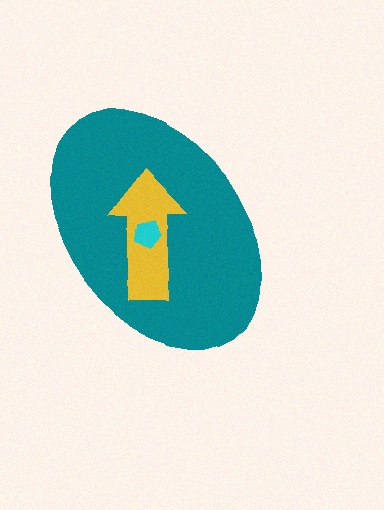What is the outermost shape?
The teal ellipse.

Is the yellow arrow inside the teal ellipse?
Yes.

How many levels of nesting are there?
3.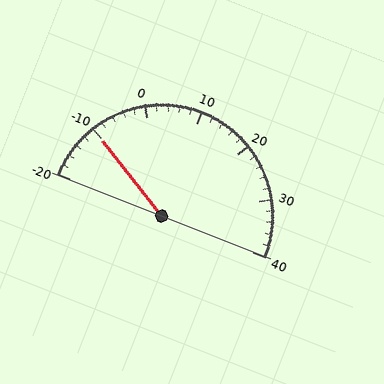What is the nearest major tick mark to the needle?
The nearest major tick mark is -10.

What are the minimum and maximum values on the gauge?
The gauge ranges from -20 to 40.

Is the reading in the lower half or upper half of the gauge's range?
The reading is in the lower half of the range (-20 to 40).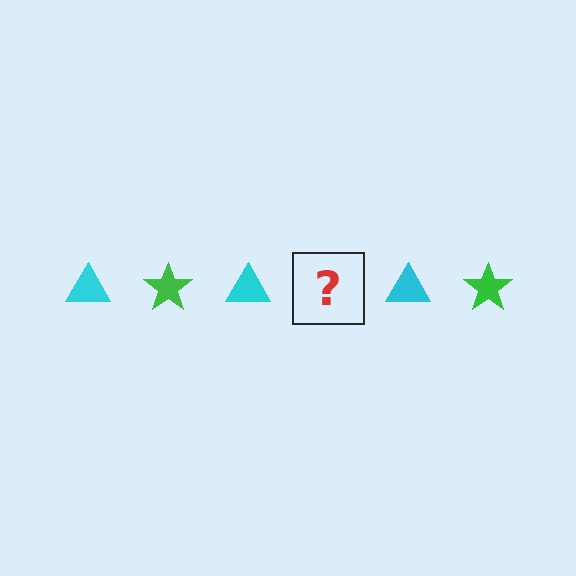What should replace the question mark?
The question mark should be replaced with a green star.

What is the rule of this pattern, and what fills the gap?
The rule is that the pattern alternates between cyan triangle and green star. The gap should be filled with a green star.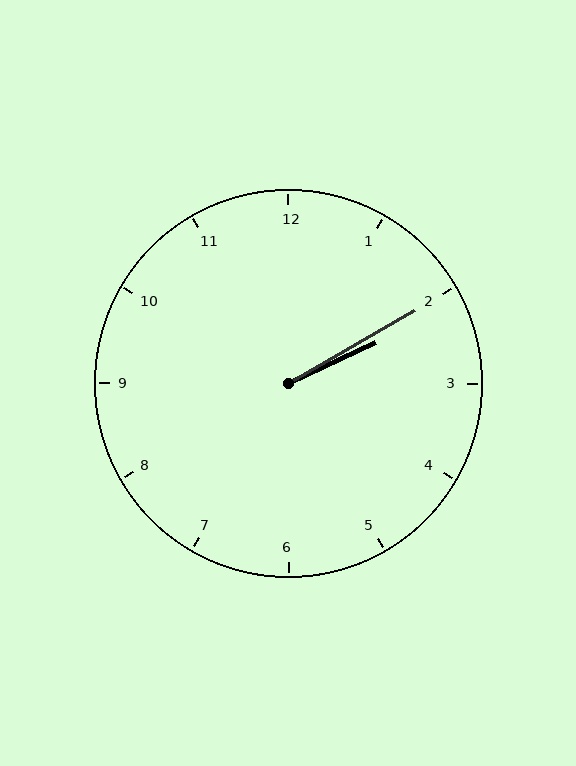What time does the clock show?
2:10.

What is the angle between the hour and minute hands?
Approximately 5 degrees.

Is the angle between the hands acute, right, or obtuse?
It is acute.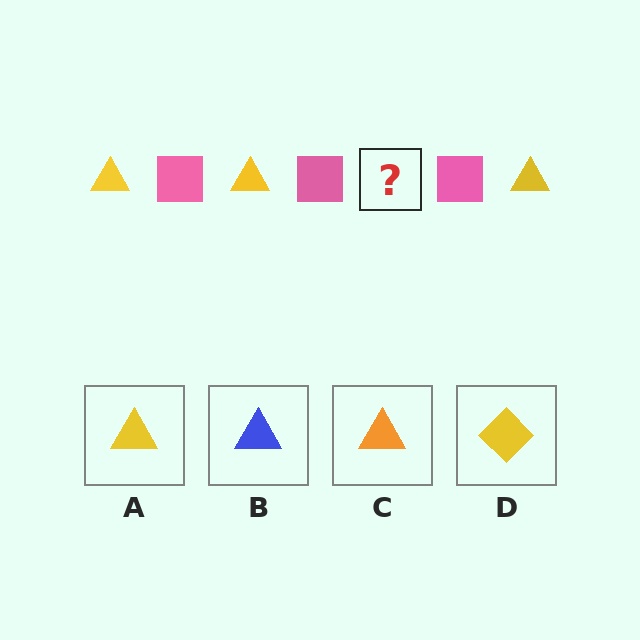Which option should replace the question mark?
Option A.